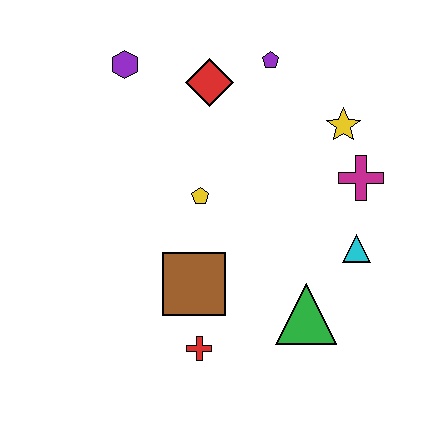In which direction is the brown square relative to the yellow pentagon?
The brown square is below the yellow pentagon.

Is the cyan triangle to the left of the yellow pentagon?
No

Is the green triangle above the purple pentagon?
No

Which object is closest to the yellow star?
The magenta cross is closest to the yellow star.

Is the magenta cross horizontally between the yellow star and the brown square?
No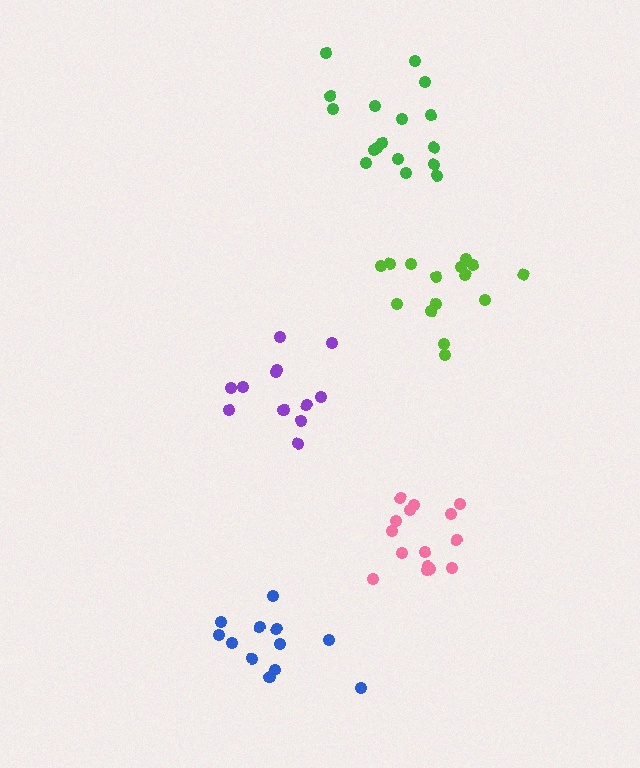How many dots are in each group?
Group 1: 12 dots, Group 2: 12 dots, Group 3: 17 dots, Group 4: 15 dots, Group 5: 15 dots (71 total).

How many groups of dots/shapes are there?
There are 5 groups.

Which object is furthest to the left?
The blue cluster is leftmost.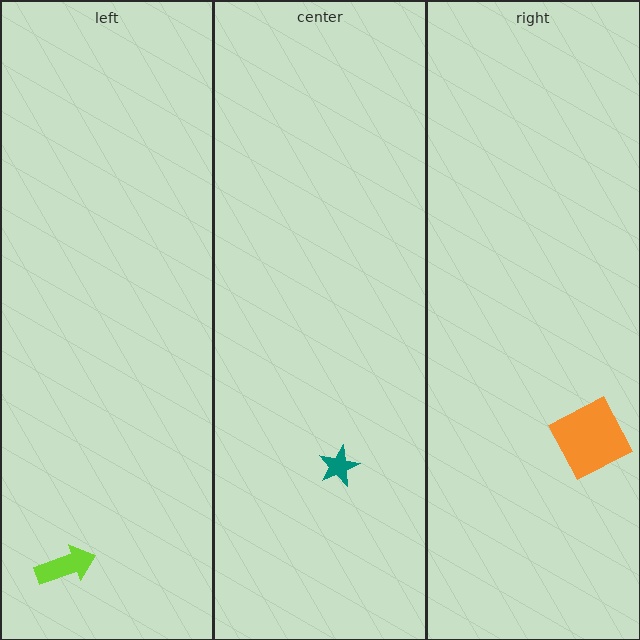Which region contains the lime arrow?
The left region.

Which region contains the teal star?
The center region.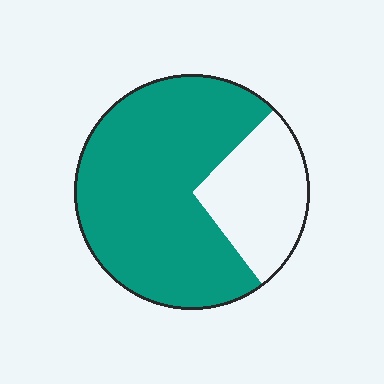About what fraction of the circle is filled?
About three quarters (3/4).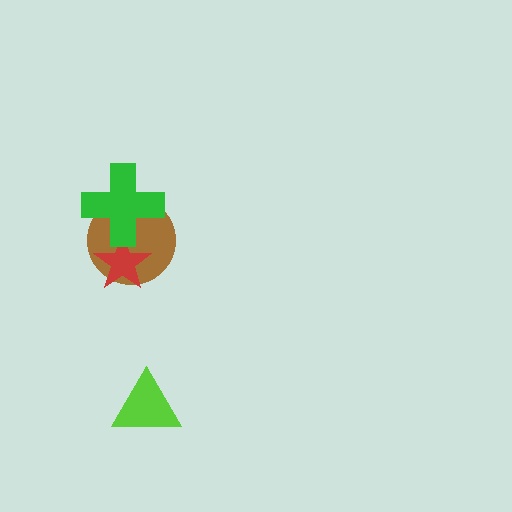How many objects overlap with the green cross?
2 objects overlap with the green cross.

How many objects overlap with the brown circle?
2 objects overlap with the brown circle.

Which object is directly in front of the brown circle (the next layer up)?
The red star is directly in front of the brown circle.